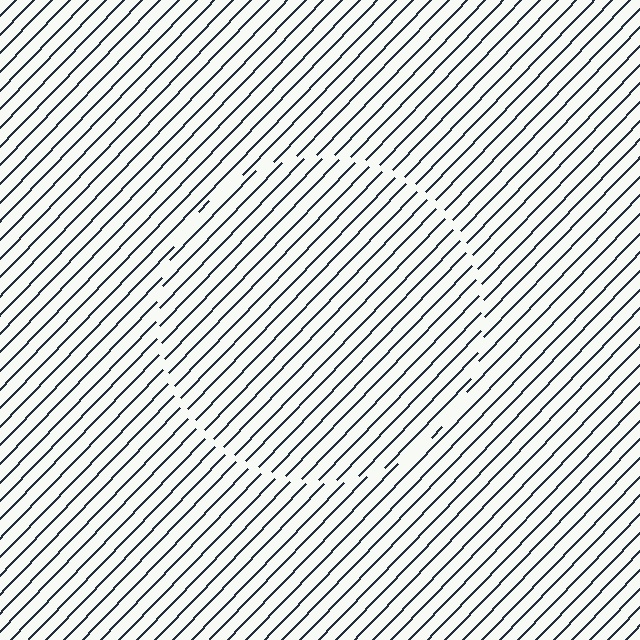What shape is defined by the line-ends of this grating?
An illusory circle. The interior of the shape contains the same grating, shifted by half a period — the contour is defined by the phase discontinuity where line-ends from the inner and outer gratings abut.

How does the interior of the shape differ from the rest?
The interior of the shape contains the same grating, shifted by half a period — the contour is defined by the phase discontinuity where line-ends from the inner and outer gratings abut.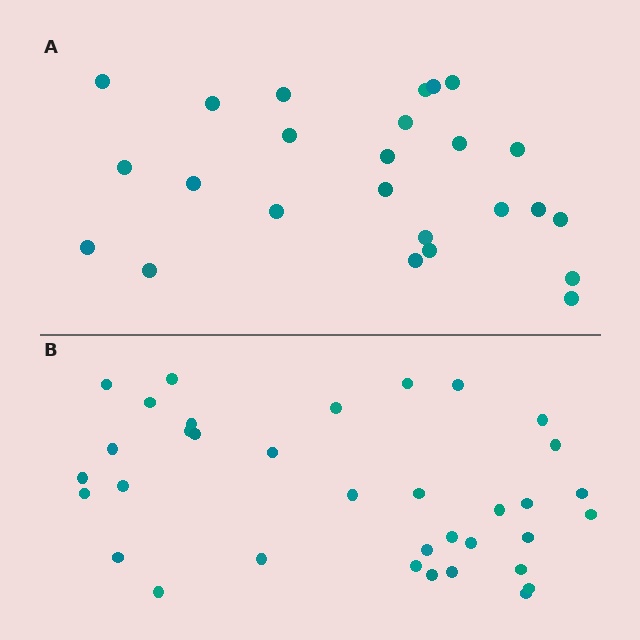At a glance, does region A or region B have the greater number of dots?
Region B (the bottom region) has more dots.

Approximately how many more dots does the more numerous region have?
Region B has roughly 10 or so more dots than region A.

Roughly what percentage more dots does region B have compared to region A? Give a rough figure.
About 40% more.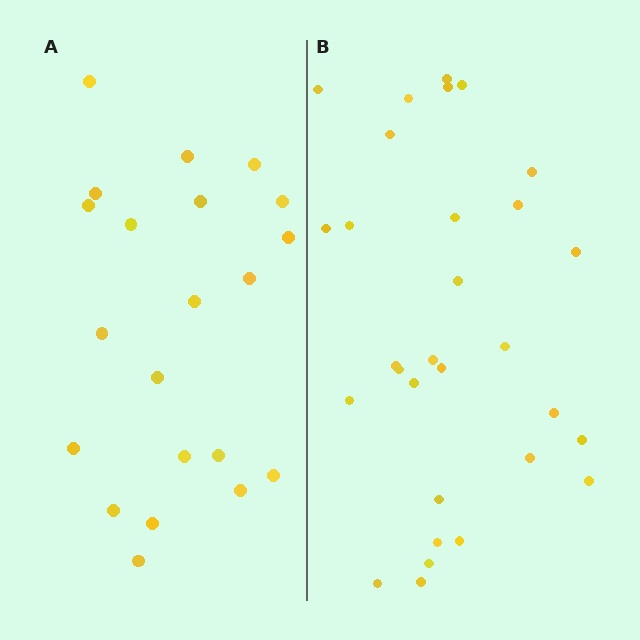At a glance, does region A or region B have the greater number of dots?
Region B (the right region) has more dots.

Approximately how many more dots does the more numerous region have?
Region B has roughly 8 or so more dots than region A.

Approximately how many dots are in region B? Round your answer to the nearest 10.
About 30 dots.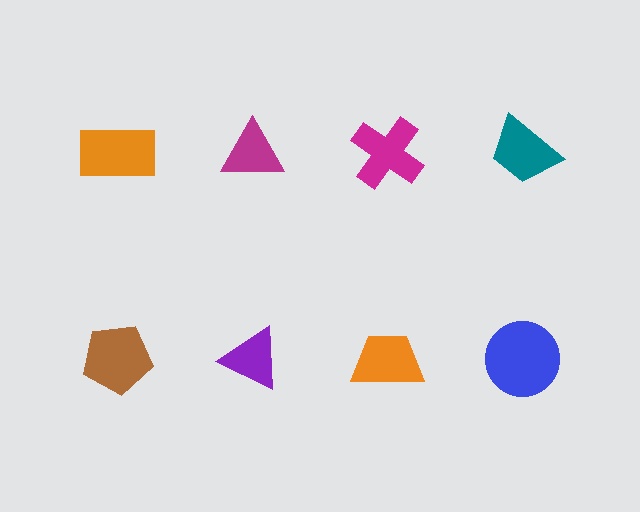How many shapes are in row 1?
4 shapes.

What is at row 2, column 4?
A blue circle.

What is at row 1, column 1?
An orange rectangle.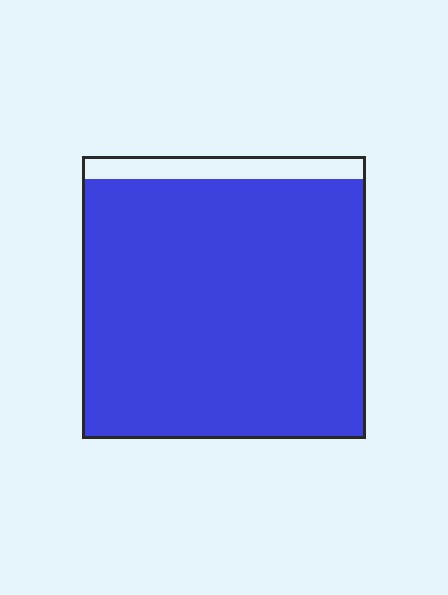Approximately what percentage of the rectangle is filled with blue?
Approximately 90%.